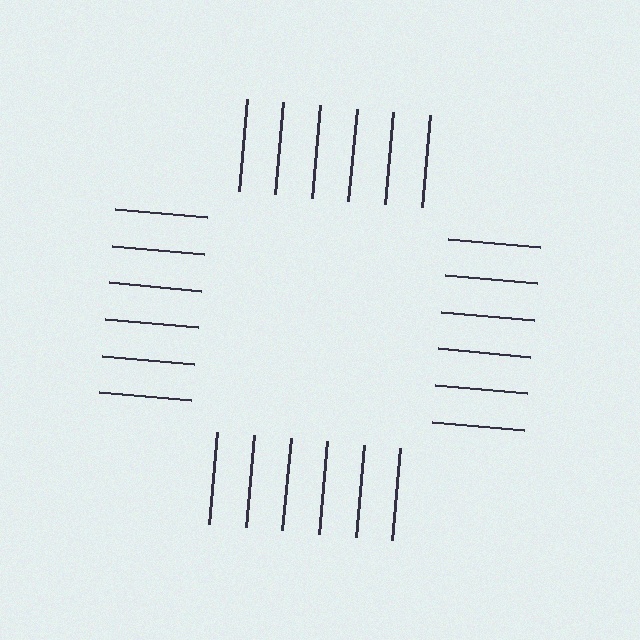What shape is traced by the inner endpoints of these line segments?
An illusory square — the line segments terminate on its edges but no continuous stroke is drawn.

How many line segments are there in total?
24 — 6 along each of the 4 edges.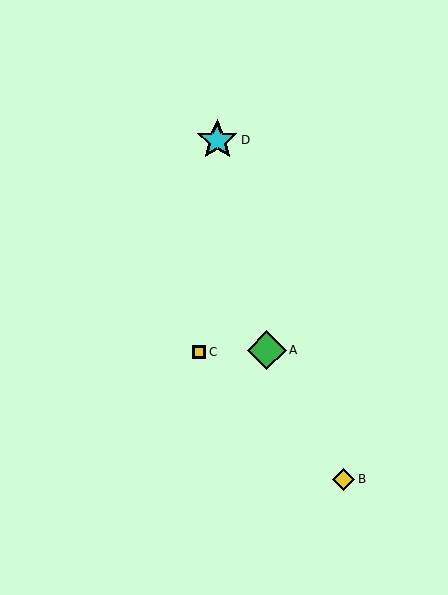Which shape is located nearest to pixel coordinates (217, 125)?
The cyan star (labeled D) at (217, 140) is nearest to that location.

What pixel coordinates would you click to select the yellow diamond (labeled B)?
Click at (344, 479) to select the yellow diamond B.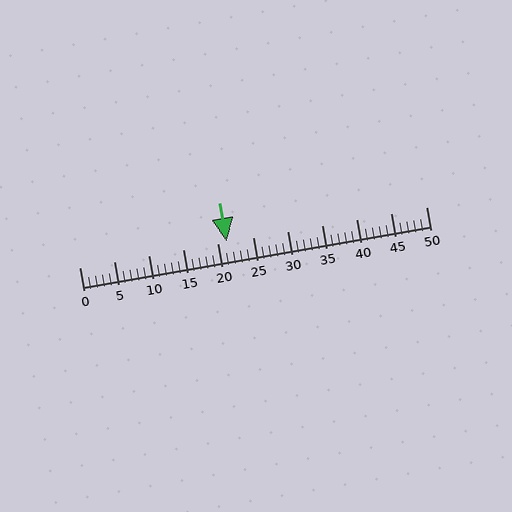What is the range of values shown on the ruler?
The ruler shows values from 0 to 50.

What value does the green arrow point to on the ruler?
The green arrow points to approximately 21.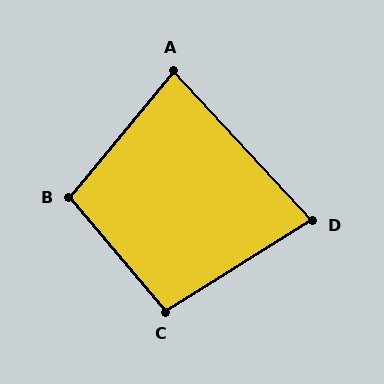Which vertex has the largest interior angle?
B, at approximately 101 degrees.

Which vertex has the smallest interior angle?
D, at approximately 79 degrees.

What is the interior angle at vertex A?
Approximately 82 degrees (acute).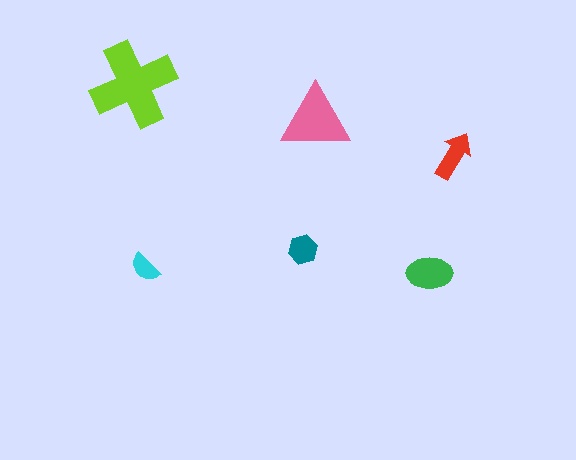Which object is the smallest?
The cyan semicircle.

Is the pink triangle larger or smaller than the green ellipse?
Larger.